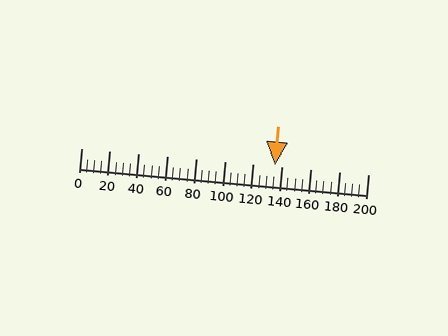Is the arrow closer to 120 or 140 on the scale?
The arrow is closer to 140.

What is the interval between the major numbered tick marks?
The major tick marks are spaced 20 units apart.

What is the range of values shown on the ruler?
The ruler shows values from 0 to 200.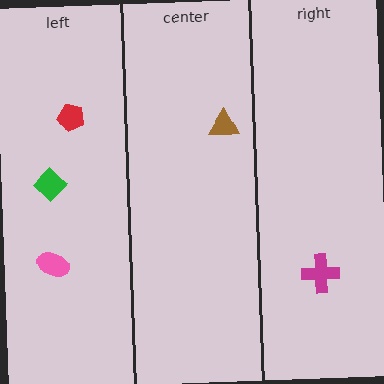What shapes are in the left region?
The green diamond, the red pentagon, the pink ellipse.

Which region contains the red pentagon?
The left region.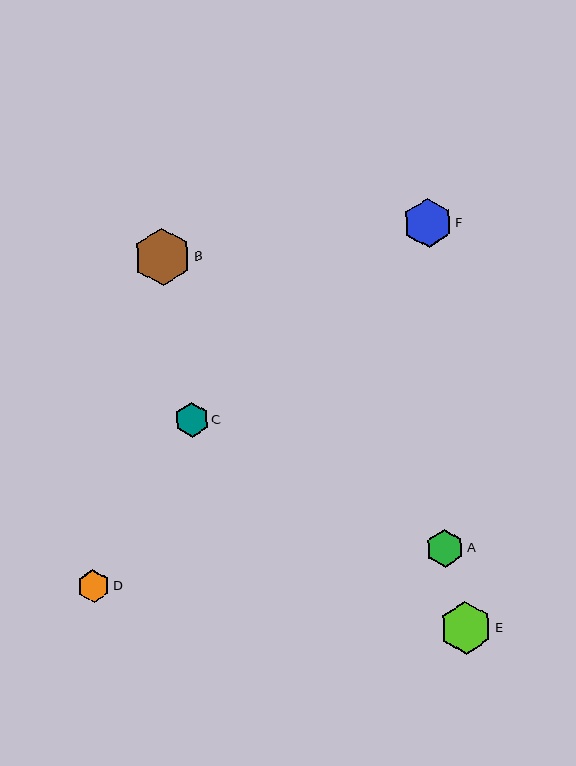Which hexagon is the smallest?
Hexagon D is the smallest with a size of approximately 32 pixels.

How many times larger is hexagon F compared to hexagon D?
Hexagon F is approximately 1.5 times the size of hexagon D.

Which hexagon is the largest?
Hexagon B is the largest with a size of approximately 57 pixels.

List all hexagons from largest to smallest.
From largest to smallest: B, E, F, A, C, D.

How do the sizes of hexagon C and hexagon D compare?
Hexagon C and hexagon D are approximately the same size.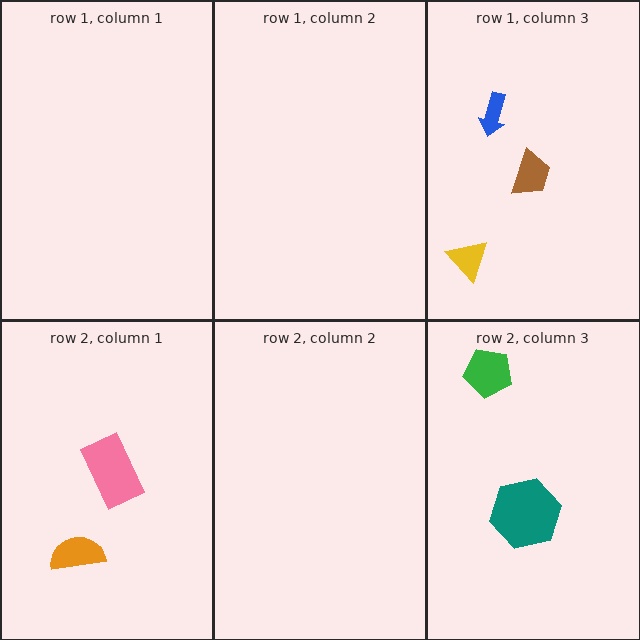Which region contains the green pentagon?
The row 2, column 3 region.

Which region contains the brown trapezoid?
The row 1, column 3 region.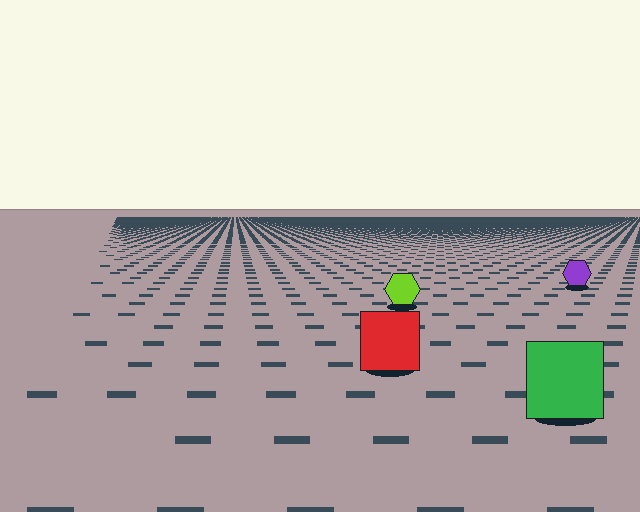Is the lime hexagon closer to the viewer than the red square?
No. The red square is closer — you can tell from the texture gradient: the ground texture is coarser near it.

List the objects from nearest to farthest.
From nearest to farthest: the green square, the red square, the lime hexagon, the purple hexagon.